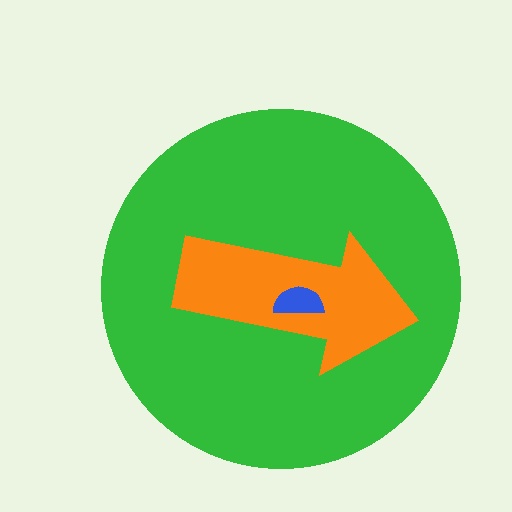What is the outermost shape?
The green circle.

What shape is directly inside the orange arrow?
The blue semicircle.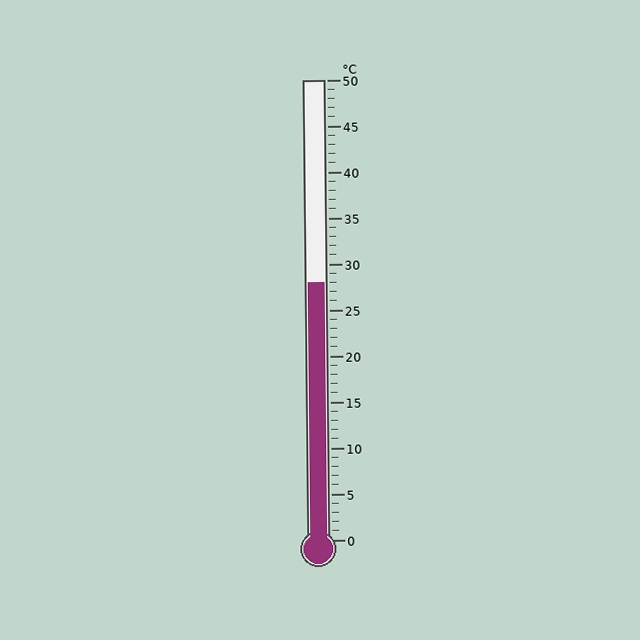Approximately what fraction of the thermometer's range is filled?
The thermometer is filled to approximately 55% of its range.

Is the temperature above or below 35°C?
The temperature is below 35°C.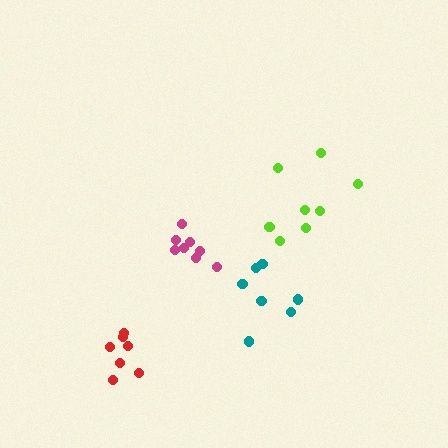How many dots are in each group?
Group 1: 8 dots, Group 2: 7 dots, Group 3: 7 dots, Group 4: 8 dots (30 total).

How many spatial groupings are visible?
There are 4 spatial groupings.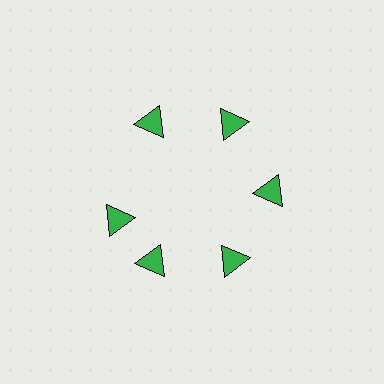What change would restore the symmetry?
The symmetry would be restored by rotating it back into even spacing with its neighbors so that all 6 triangles sit at equal angles and equal distance from the center.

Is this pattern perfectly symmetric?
No. The 6 green triangles are arranged in a ring, but one element near the 9 o'clock position is rotated out of alignment along the ring, breaking the 6-fold rotational symmetry.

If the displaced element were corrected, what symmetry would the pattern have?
It would have 6-fold rotational symmetry — the pattern would map onto itself every 60 degrees.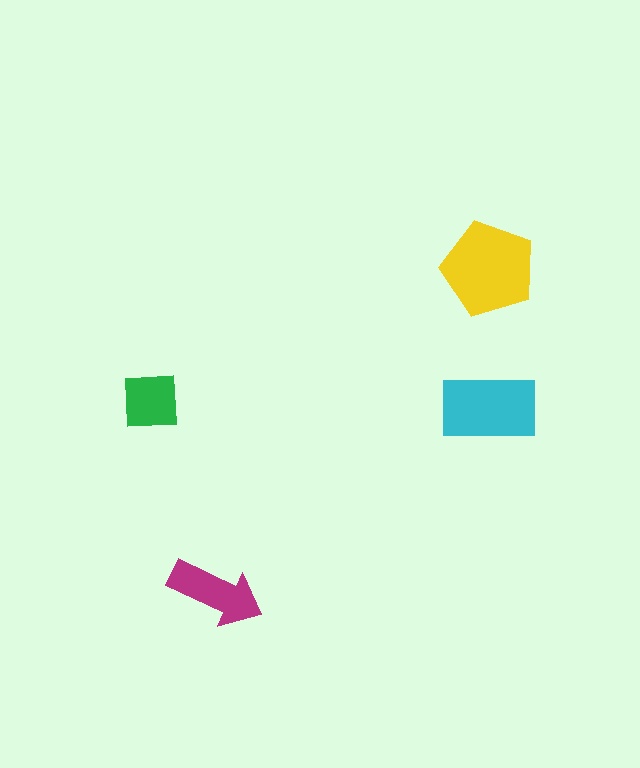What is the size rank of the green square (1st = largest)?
4th.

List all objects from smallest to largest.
The green square, the magenta arrow, the cyan rectangle, the yellow pentagon.